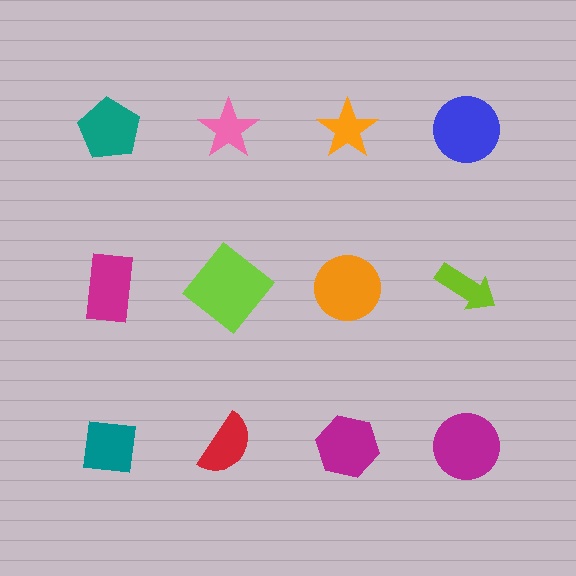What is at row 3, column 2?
A red semicircle.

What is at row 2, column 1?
A magenta rectangle.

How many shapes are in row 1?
4 shapes.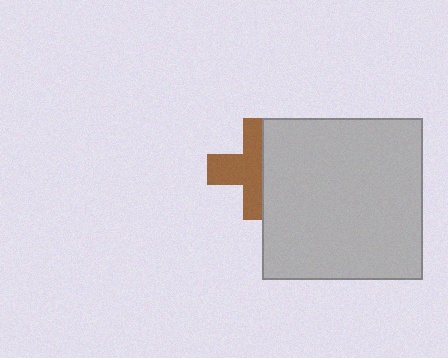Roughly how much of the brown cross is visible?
About half of it is visible (roughly 56%).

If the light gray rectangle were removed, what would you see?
You would see the complete brown cross.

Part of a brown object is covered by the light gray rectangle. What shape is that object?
It is a cross.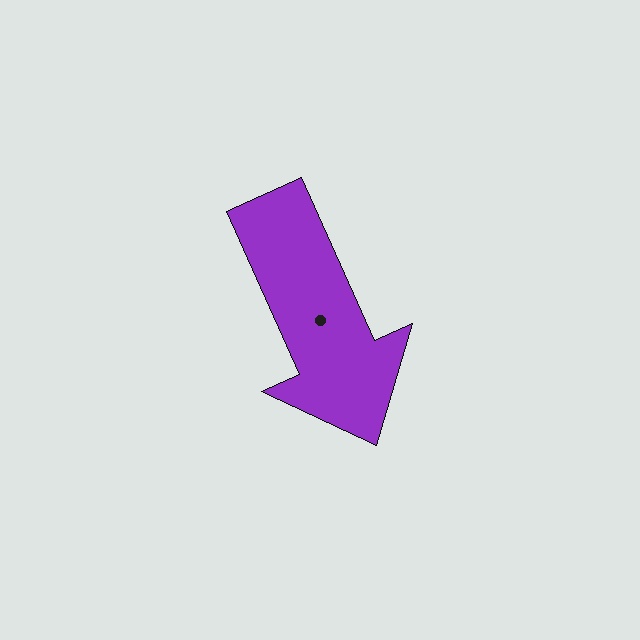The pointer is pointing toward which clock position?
Roughly 5 o'clock.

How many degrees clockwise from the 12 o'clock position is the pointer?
Approximately 156 degrees.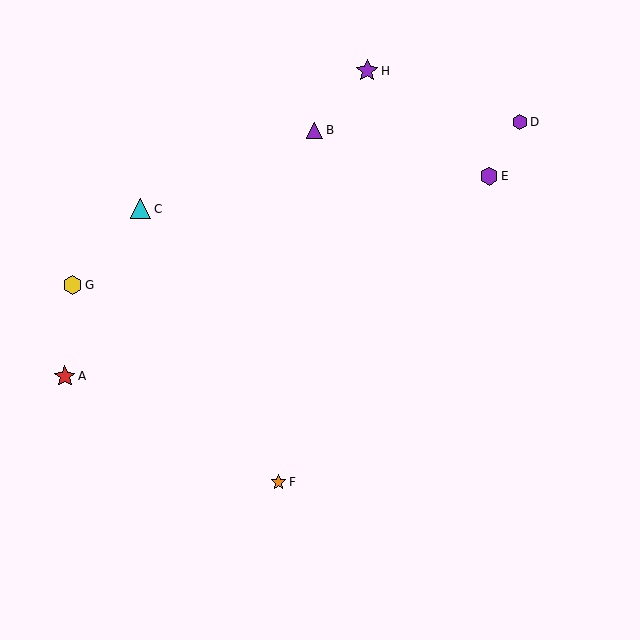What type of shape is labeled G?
Shape G is a yellow hexagon.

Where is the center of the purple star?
The center of the purple star is at (367, 71).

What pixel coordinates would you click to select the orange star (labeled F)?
Click at (278, 482) to select the orange star F.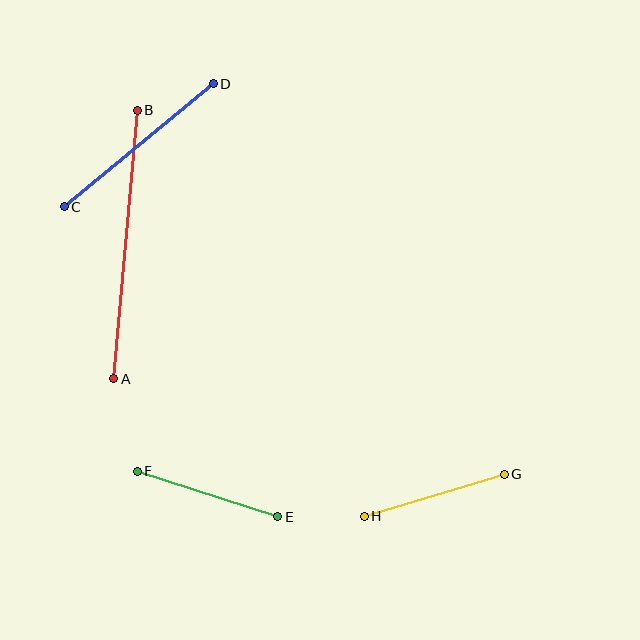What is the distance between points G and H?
The distance is approximately 146 pixels.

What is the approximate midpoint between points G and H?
The midpoint is at approximately (434, 495) pixels.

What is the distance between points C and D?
The distance is approximately 193 pixels.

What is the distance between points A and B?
The distance is approximately 269 pixels.